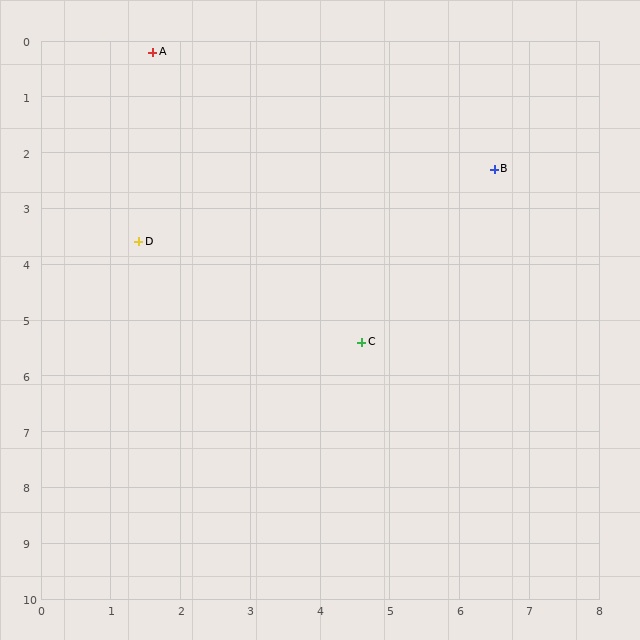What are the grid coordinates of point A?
Point A is at approximately (1.6, 0.2).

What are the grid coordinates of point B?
Point B is at approximately (6.5, 2.3).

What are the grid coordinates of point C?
Point C is at approximately (4.6, 5.4).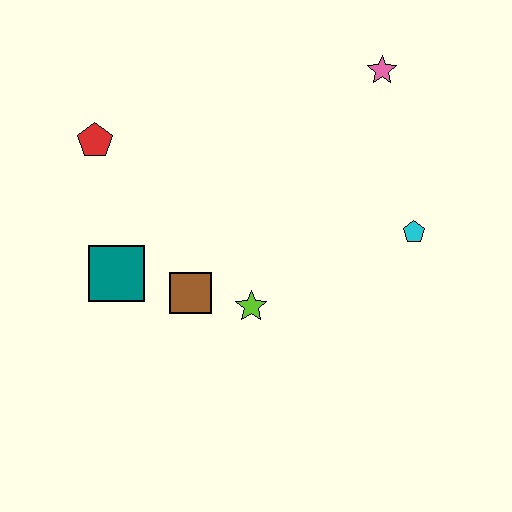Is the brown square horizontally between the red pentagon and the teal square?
No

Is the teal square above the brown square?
Yes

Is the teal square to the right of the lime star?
No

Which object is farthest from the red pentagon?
The cyan pentagon is farthest from the red pentagon.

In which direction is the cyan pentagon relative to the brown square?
The cyan pentagon is to the right of the brown square.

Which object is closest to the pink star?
The cyan pentagon is closest to the pink star.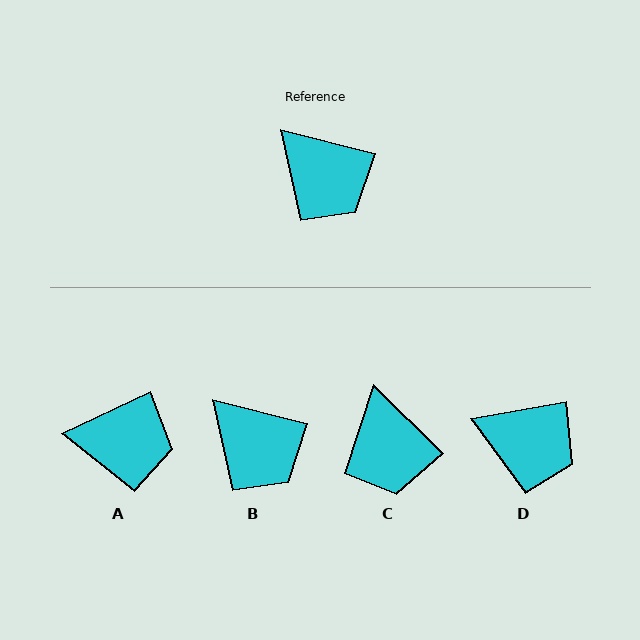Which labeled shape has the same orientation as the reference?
B.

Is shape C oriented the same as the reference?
No, it is off by about 31 degrees.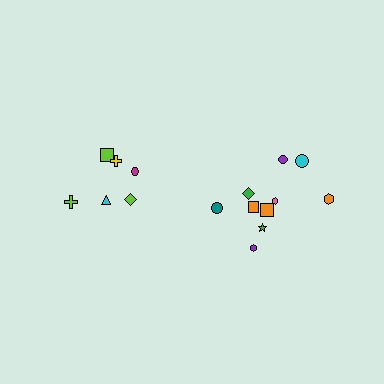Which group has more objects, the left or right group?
The right group.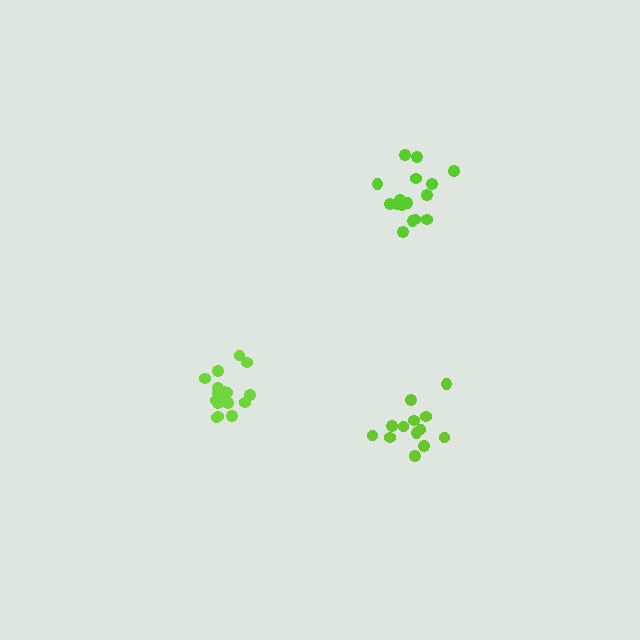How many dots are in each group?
Group 1: 17 dots, Group 2: 16 dots, Group 3: 13 dots (46 total).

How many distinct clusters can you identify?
There are 3 distinct clusters.